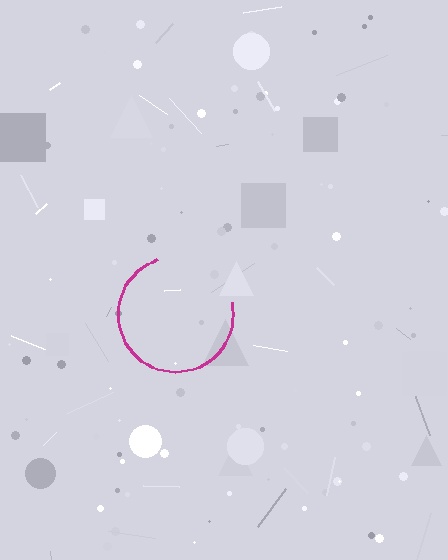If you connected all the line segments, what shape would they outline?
They would outline a circle.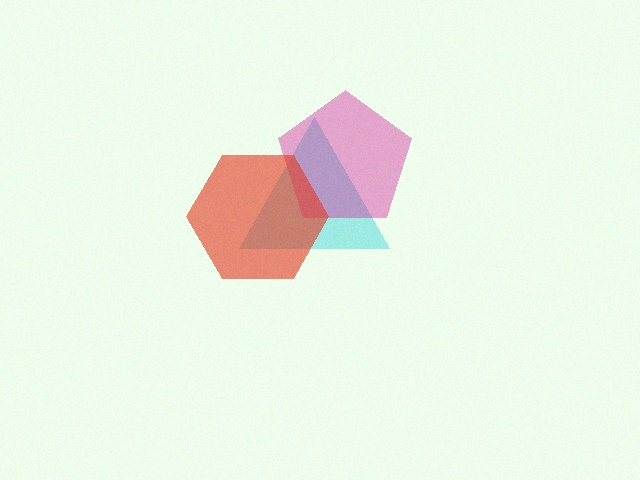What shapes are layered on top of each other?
The layered shapes are: a cyan triangle, a magenta pentagon, a red hexagon.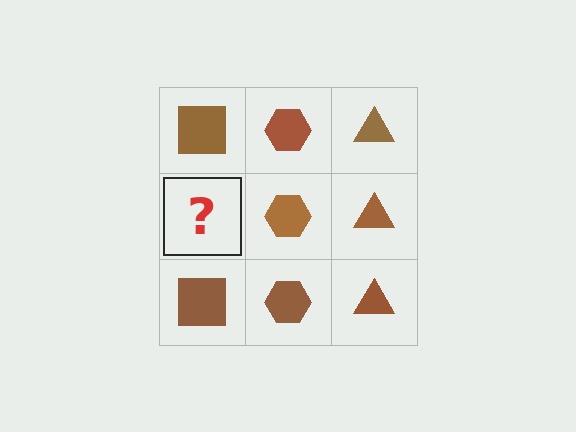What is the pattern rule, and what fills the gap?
The rule is that each column has a consistent shape. The gap should be filled with a brown square.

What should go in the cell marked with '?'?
The missing cell should contain a brown square.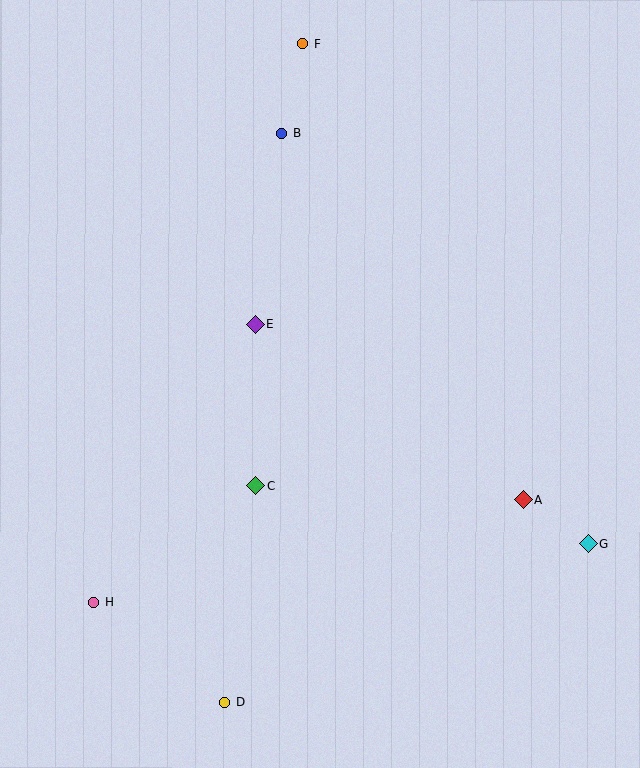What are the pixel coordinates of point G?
Point G is at (589, 544).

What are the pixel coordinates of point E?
Point E is at (255, 324).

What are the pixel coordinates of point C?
Point C is at (255, 486).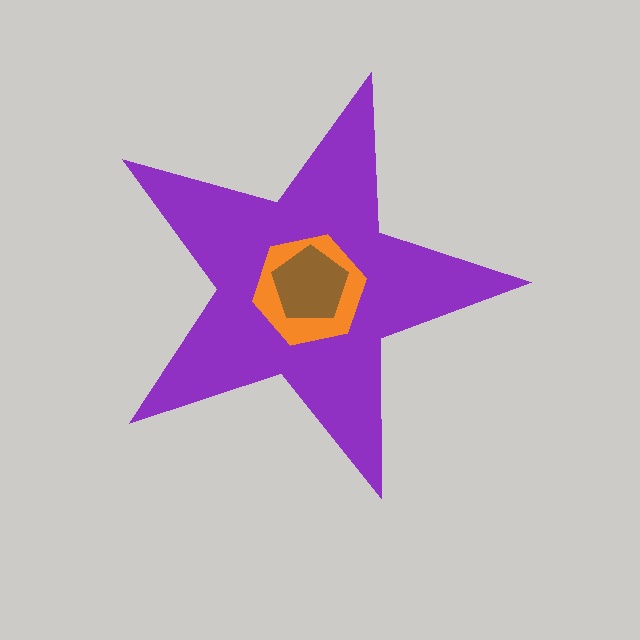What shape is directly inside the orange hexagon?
The brown pentagon.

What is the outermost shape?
The purple star.